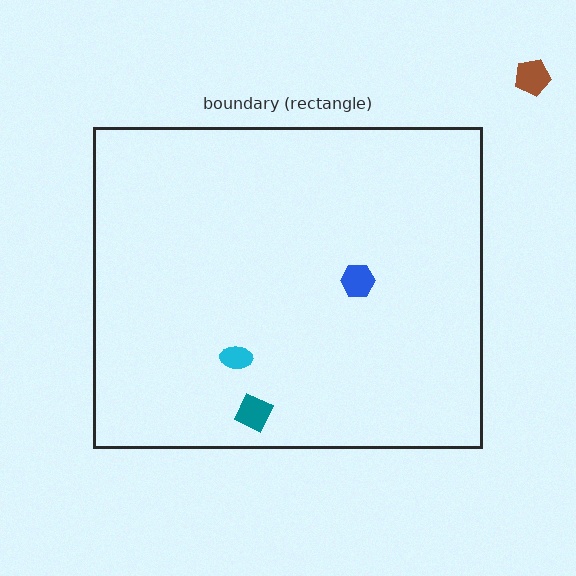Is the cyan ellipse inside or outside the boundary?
Inside.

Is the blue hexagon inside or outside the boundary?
Inside.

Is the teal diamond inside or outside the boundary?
Inside.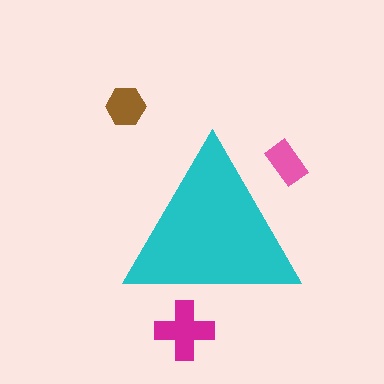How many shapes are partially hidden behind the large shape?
2 shapes are partially hidden.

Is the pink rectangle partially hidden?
Yes, the pink rectangle is partially hidden behind the cyan triangle.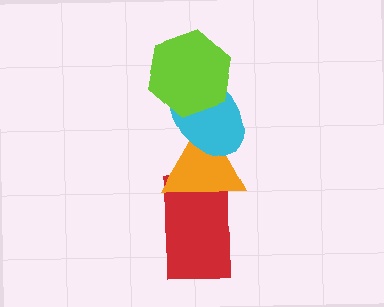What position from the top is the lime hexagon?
The lime hexagon is 1st from the top.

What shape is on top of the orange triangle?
The cyan ellipse is on top of the orange triangle.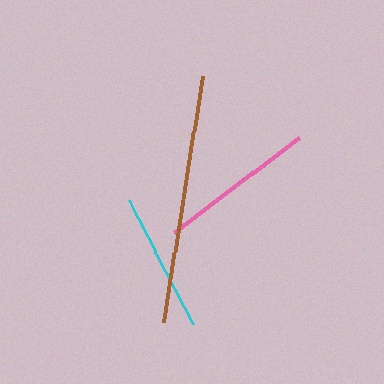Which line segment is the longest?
The brown line is the longest at approximately 249 pixels.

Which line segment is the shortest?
The cyan line is the shortest at approximately 140 pixels.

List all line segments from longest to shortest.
From longest to shortest: brown, pink, cyan.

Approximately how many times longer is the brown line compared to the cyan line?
The brown line is approximately 1.8 times the length of the cyan line.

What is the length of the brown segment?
The brown segment is approximately 249 pixels long.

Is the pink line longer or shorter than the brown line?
The brown line is longer than the pink line.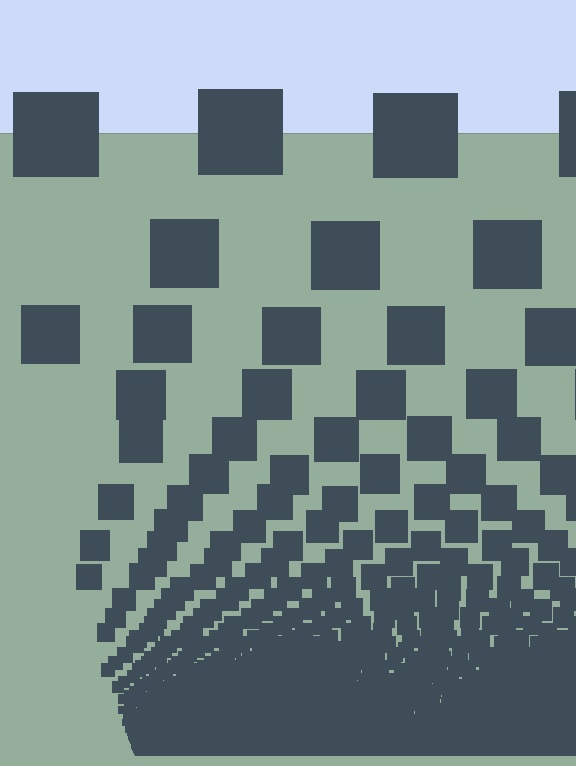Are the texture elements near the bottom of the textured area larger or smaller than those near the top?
Smaller. The gradient is inverted — elements near the bottom are smaller and denser.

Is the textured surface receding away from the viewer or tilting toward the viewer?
The surface appears to tilt toward the viewer. Texture elements get larger and sparser toward the top.